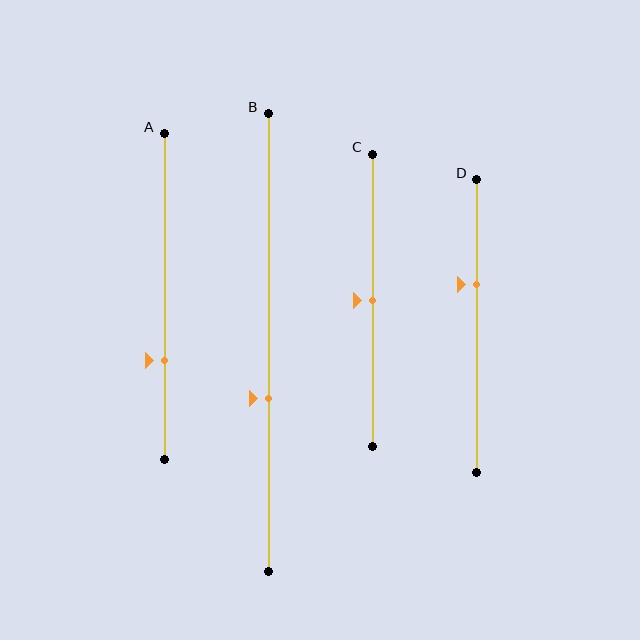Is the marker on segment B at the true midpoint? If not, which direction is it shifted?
No, the marker on segment B is shifted downward by about 12% of the segment length.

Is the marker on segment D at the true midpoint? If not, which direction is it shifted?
No, the marker on segment D is shifted upward by about 14% of the segment length.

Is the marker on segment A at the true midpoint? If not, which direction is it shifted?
No, the marker on segment A is shifted downward by about 20% of the segment length.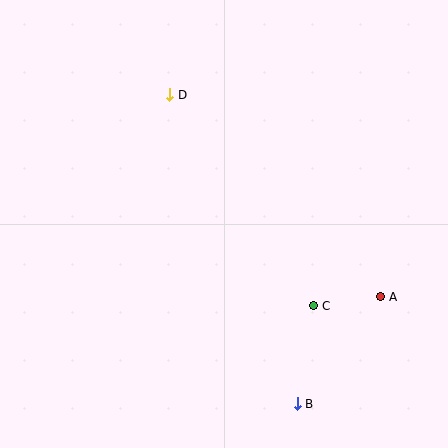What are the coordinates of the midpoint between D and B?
The midpoint between D and B is at (233, 249).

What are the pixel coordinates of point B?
Point B is at (297, 404).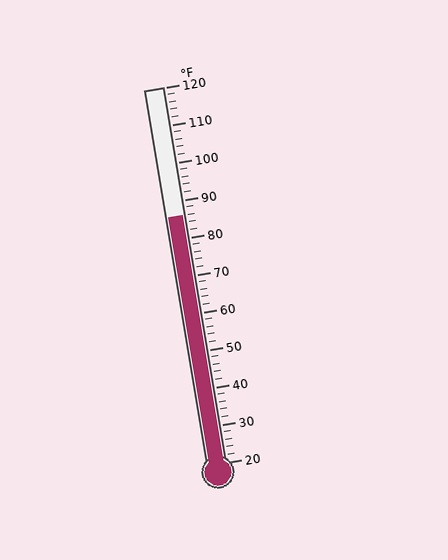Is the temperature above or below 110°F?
The temperature is below 110°F.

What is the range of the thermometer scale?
The thermometer scale ranges from 20°F to 120°F.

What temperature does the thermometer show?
The thermometer shows approximately 86°F.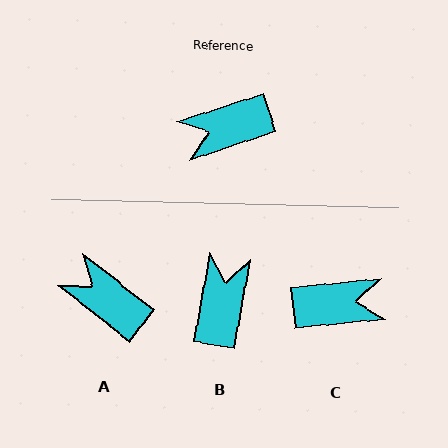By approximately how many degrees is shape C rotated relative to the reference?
Approximately 168 degrees counter-clockwise.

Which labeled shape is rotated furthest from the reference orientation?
C, about 168 degrees away.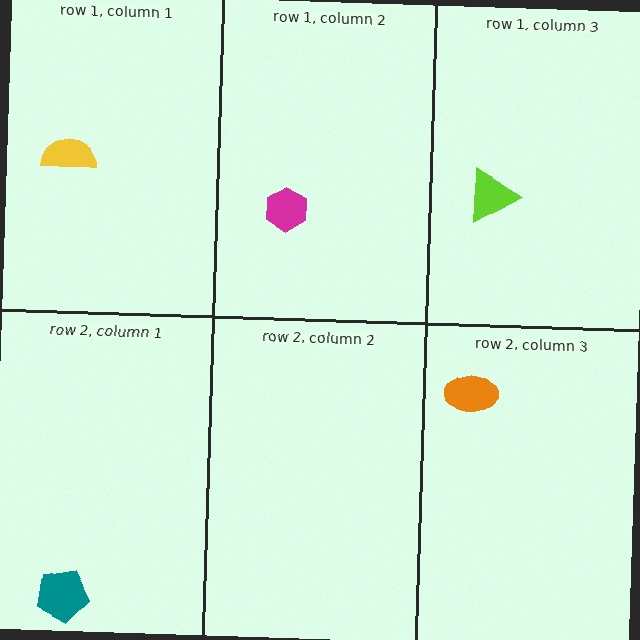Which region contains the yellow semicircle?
The row 1, column 1 region.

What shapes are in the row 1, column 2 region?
The magenta hexagon.